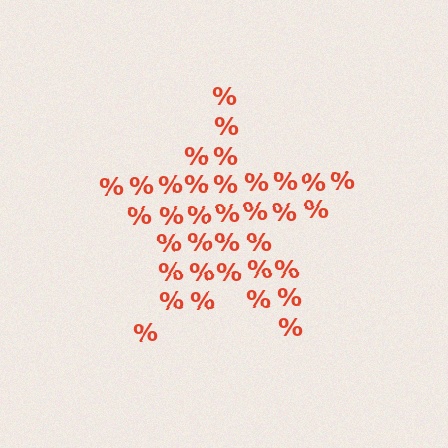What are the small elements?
The small elements are percent signs.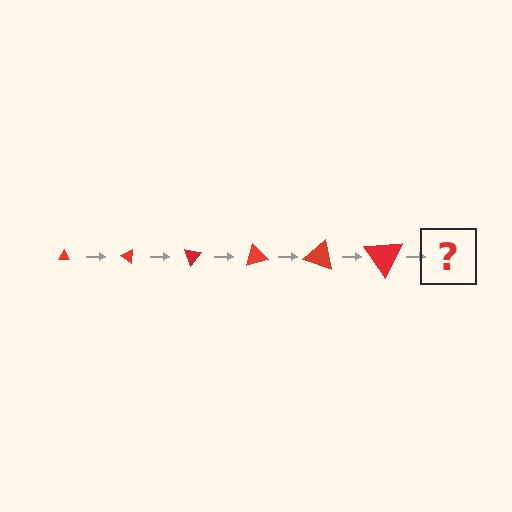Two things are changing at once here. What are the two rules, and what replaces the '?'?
The two rules are that the triangle grows larger each step and it rotates 35 degrees each step. The '?' should be a triangle, larger than the previous one and rotated 210 degrees from the start.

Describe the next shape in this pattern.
It should be a triangle, larger than the previous one and rotated 210 degrees from the start.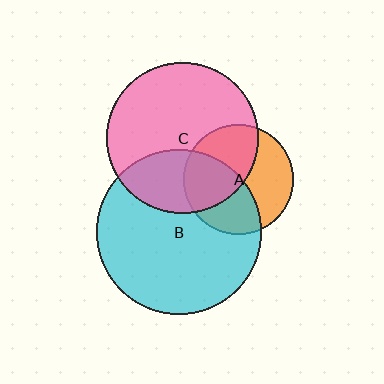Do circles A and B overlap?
Yes.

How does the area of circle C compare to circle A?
Approximately 1.9 times.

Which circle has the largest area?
Circle B (cyan).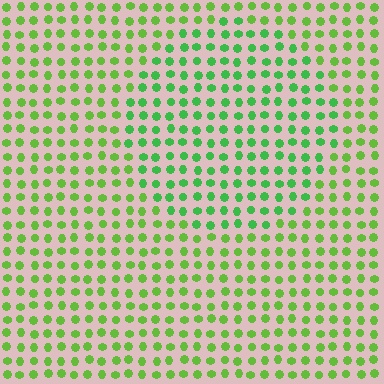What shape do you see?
I see a circle.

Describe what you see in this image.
The image is filled with small lime elements in a uniform arrangement. A circle-shaped region is visible where the elements are tinted to a slightly different hue, forming a subtle color boundary.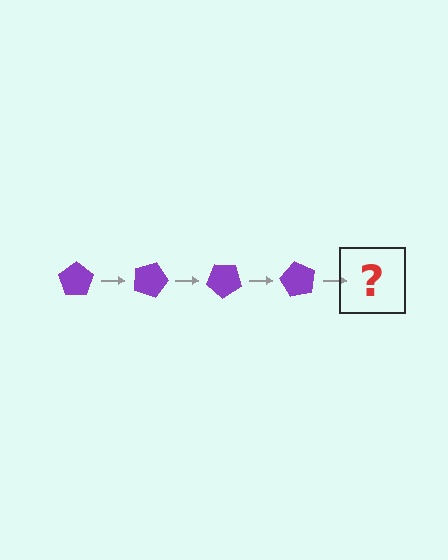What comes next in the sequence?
The next element should be a purple pentagon rotated 80 degrees.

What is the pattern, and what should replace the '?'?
The pattern is that the pentagon rotates 20 degrees each step. The '?' should be a purple pentagon rotated 80 degrees.